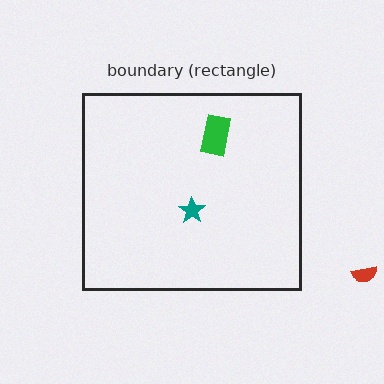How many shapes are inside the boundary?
2 inside, 1 outside.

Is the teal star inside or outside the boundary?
Inside.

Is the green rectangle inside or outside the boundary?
Inside.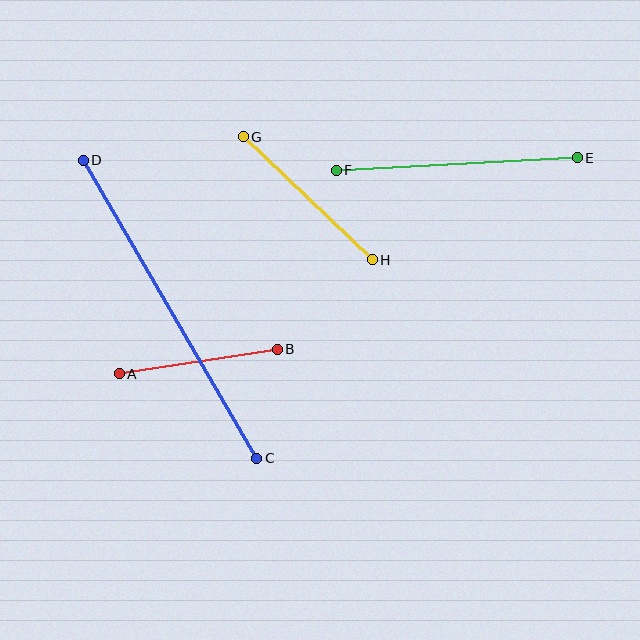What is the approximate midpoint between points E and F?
The midpoint is at approximately (457, 164) pixels.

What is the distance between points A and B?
The distance is approximately 160 pixels.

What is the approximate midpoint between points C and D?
The midpoint is at approximately (170, 309) pixels.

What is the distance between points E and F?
The distance is approximately 241 pixels.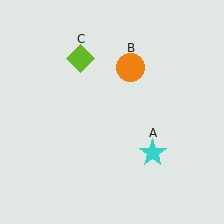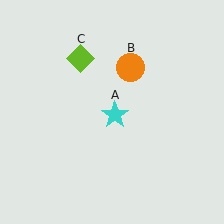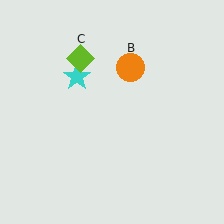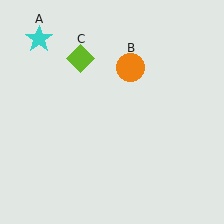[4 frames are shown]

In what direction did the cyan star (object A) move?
The cyan star (object A) moved up and to the left.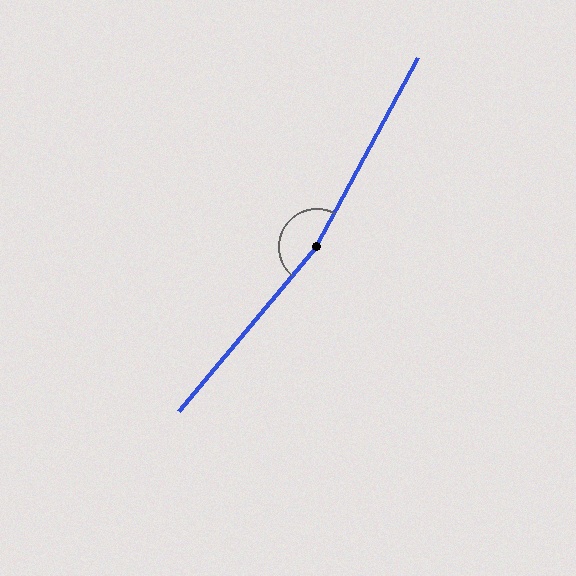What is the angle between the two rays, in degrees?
Approximately 168 degrees.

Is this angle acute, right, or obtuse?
It is obtuse.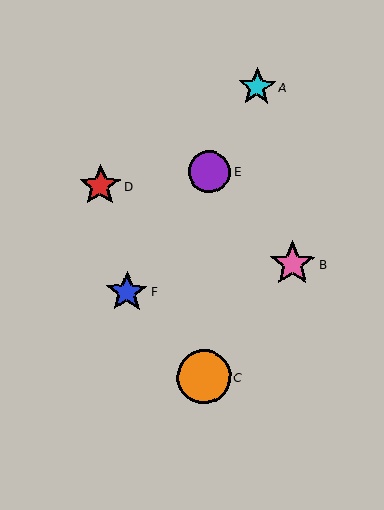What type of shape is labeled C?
Shape C is an orange circle.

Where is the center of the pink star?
The center of the pink star is at (293, 264).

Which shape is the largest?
The orange circle (labeled C) is the largest.